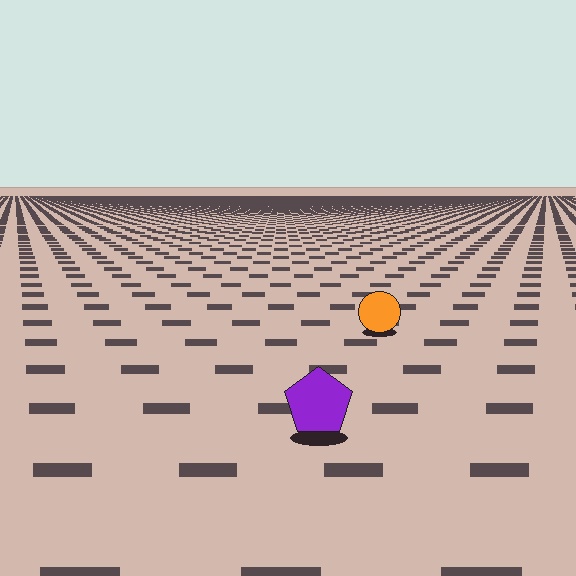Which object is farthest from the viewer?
The orange circle is farthest from the viewer. It appears smaller and the ground texture around it is denser.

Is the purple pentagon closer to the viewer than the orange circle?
Yes. The purple pentagon is closer — you can tell from the texture gradient: the ground texture is coarser near it.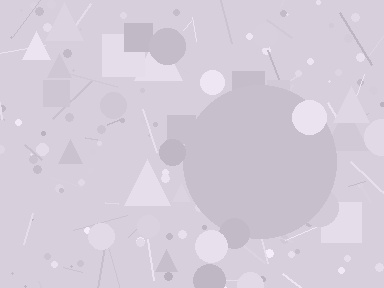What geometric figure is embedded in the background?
A circle is embedded in the background.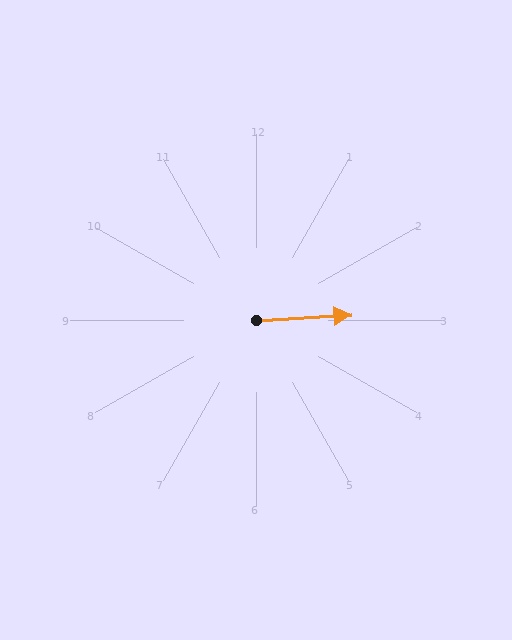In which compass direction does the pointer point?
East.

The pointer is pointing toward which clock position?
Roughly 3 o'clock.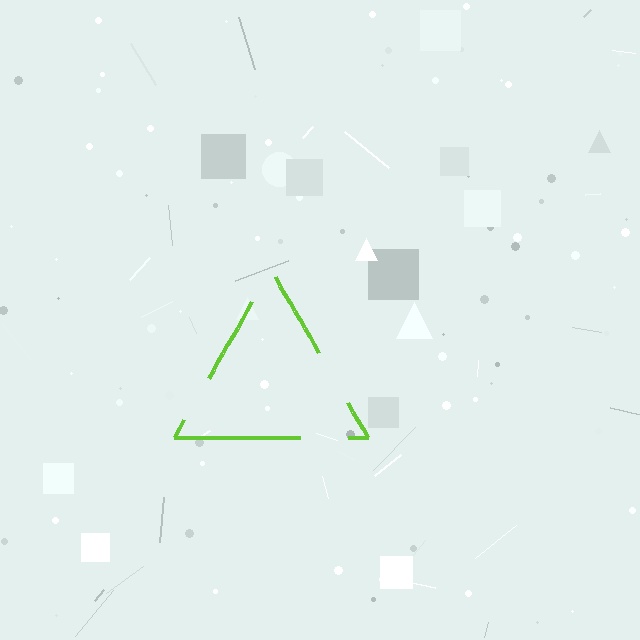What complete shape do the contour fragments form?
The contour fragments form a triangle.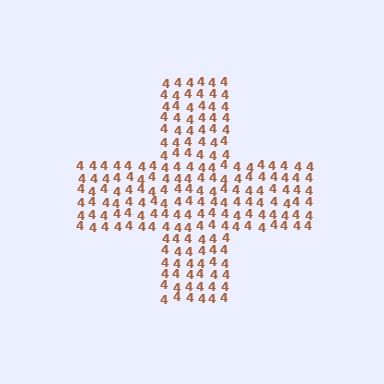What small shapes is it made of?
It is made of small digit 4's.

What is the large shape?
The large shape is a cross.